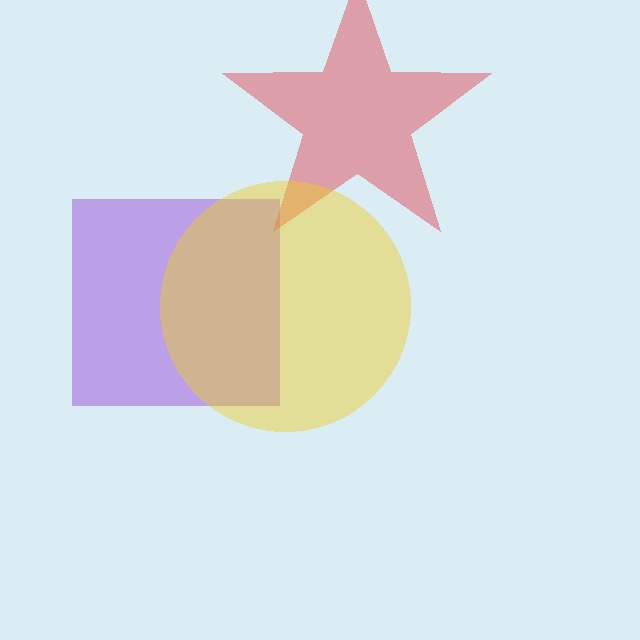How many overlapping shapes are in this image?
There are 3 overlapping shapes in the image.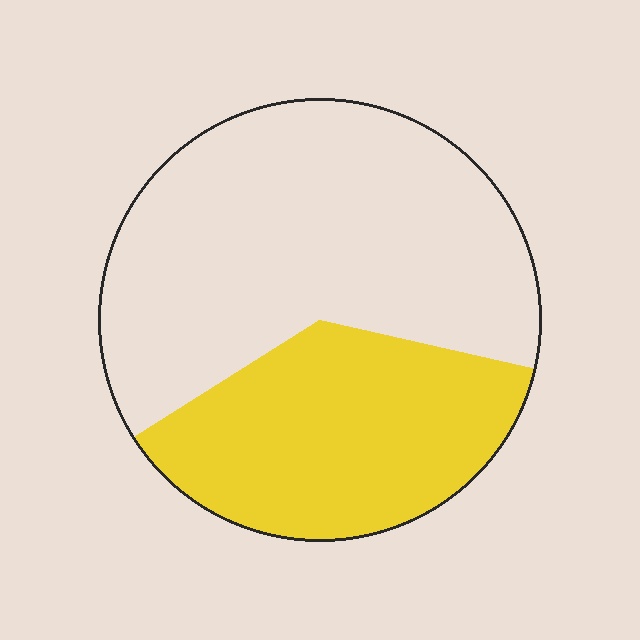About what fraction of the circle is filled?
About three eighths (3/8).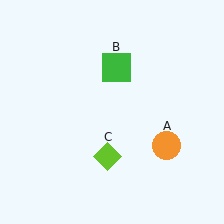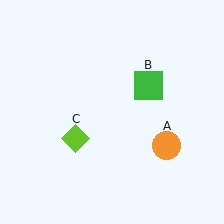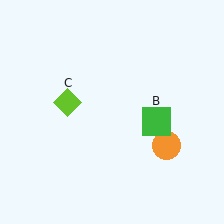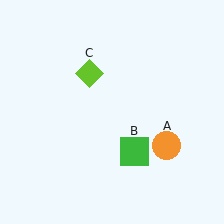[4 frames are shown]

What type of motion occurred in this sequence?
The green square (object B), lime diamond (object C) rotated clockwise around the center of the scene.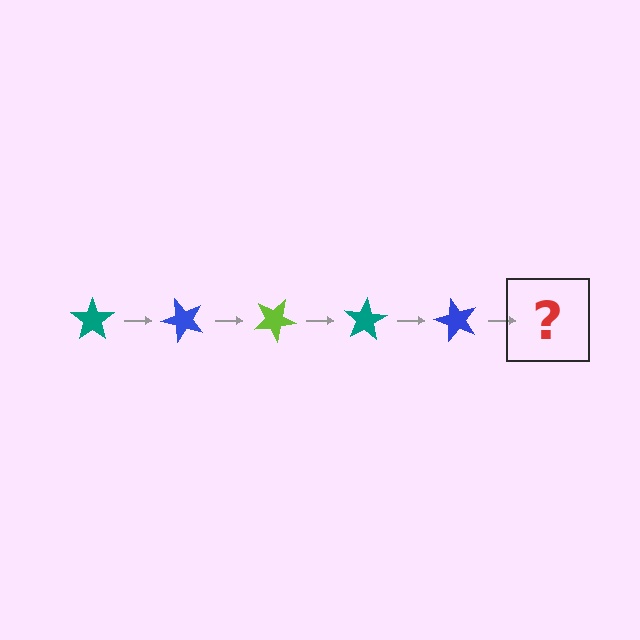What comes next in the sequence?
The next element should be a lime star, rotated 250 degrees from the start.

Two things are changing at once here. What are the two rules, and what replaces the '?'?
The two rules are that it rotates 50 degrees each step and the color cycles through teal, blue, and lime. The '?' should be a lime star, rotated 250 degrees from the start.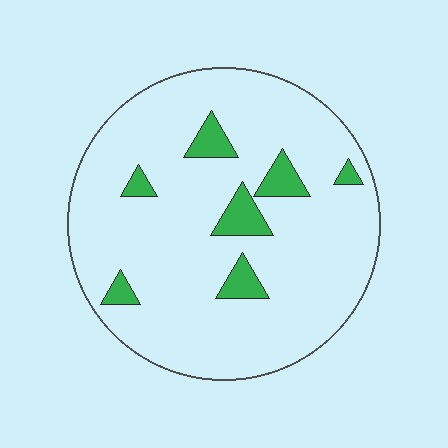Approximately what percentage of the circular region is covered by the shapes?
Approximately 10%.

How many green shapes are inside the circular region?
7.